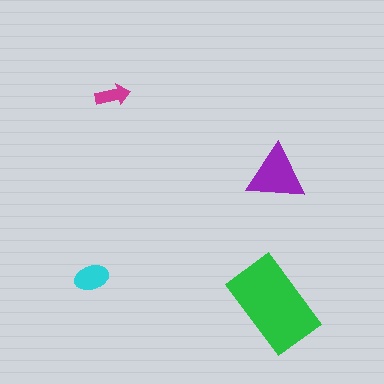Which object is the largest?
The green rectangle.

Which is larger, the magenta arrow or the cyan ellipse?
The cyan ellipse.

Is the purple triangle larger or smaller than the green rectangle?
Smaller.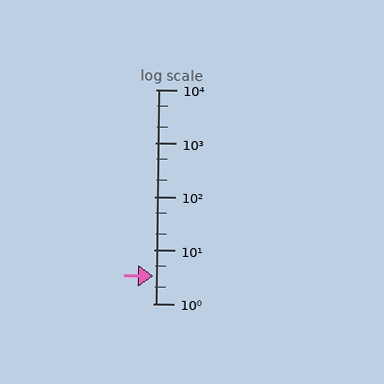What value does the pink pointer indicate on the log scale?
The pointer indicates approximately 3.3.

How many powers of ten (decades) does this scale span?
The scale spans 4 decades, from 1 to 10000.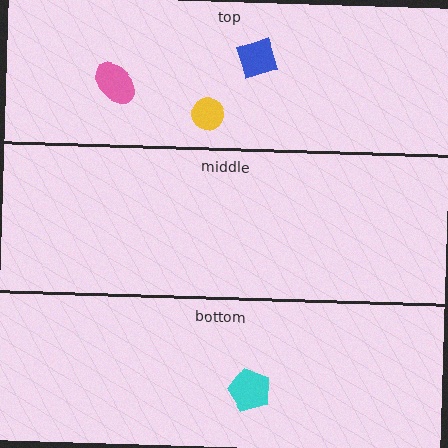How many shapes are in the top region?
3.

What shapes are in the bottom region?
The cyan pentagon.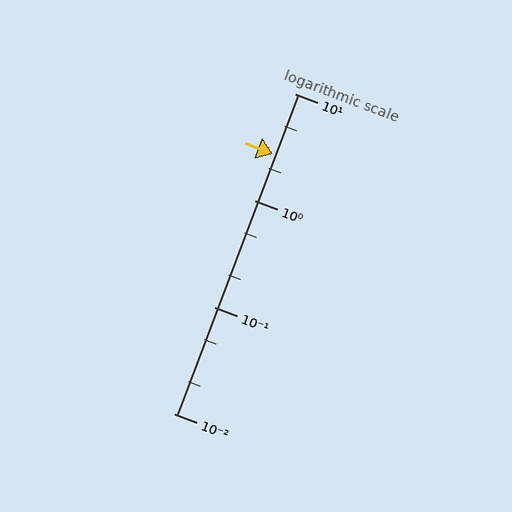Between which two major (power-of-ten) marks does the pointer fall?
The pointer is between 1 and 10.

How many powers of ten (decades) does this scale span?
The scale spans 3 decades, from 0.01 to 10.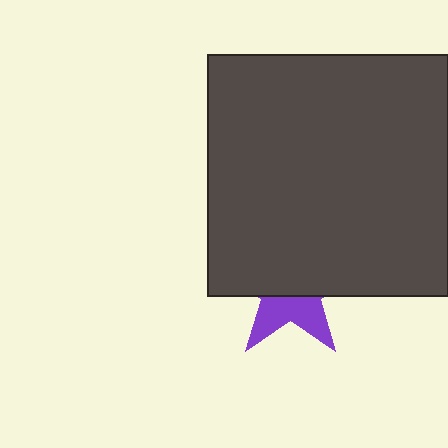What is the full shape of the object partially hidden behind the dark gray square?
The partially hidden object is a purple star.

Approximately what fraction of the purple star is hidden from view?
Roughly 62% of the purple star is hidden behind the dark gray square.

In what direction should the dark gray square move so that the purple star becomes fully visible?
The dark gray square should move up. That is the shortest direction to clear the overlap and leave the purple star fully visible.